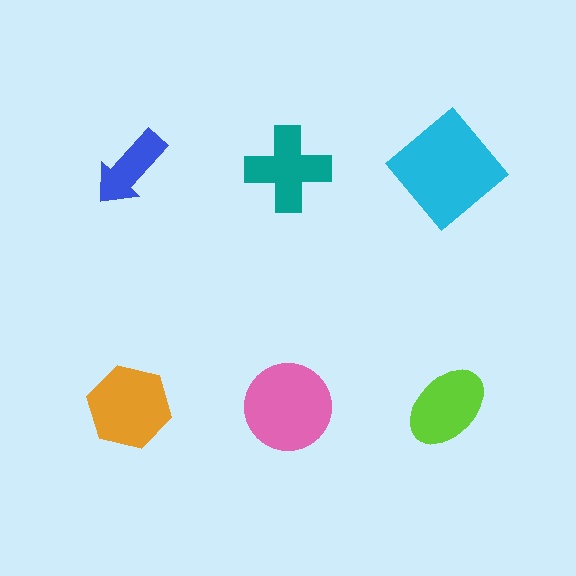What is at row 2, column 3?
A lime ellipse.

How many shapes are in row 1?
3 shapes.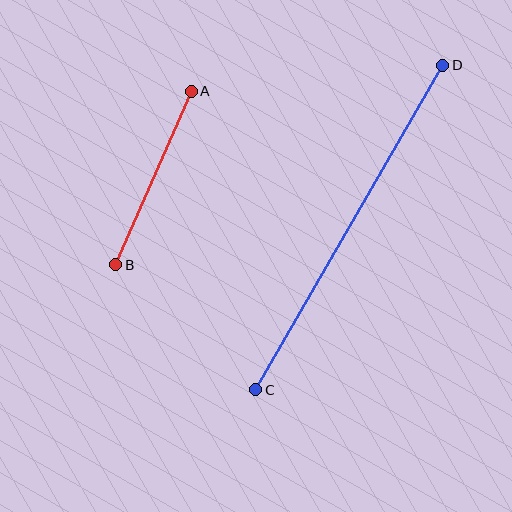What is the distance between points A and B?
The distance is approximately 189 pixels.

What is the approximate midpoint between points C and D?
The midpoint is at approximately (349, 228) pixels.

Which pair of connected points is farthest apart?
Points C and D are farthest apart.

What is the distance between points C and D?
The distance is approximately 375 pixels.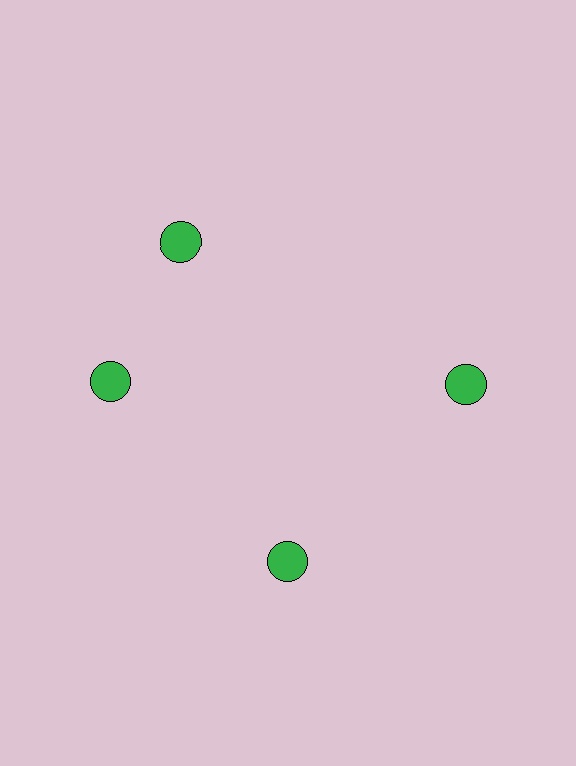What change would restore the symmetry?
The symmetry would be restored by rotating it back into even spacing with its neighbors so that all 4 circles sit at equal angles and equal distance from the center.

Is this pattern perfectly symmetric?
No. The 4 green circles are arranged in a ring, but one element near the 12 o'clock position is rotated out of alignment along the ring, breaking the 4-fold rotational symmetry.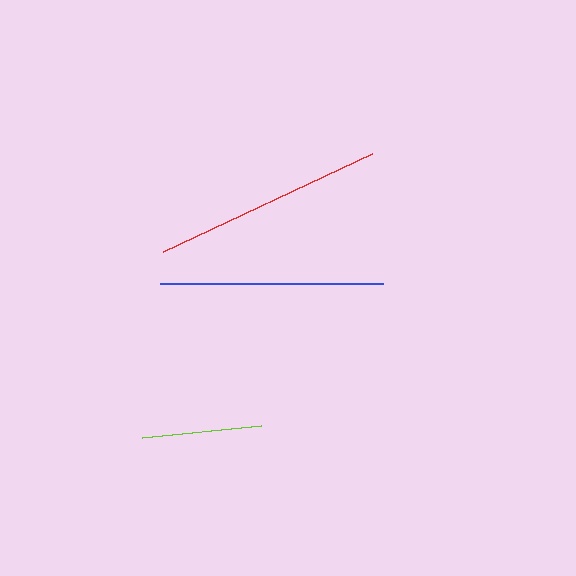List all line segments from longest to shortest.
From longest to shortest: red, blue, lime.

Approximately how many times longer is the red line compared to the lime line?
The red line is approximately 1.9 times the length of the lime line.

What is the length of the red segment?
The red segment is approximately 231 pixels long.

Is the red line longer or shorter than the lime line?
The red line is longer than the lime line.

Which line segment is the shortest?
The lime line is the shortest at approximately 120 pixels.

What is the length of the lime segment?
The lime segment is approximately 120 pixels long.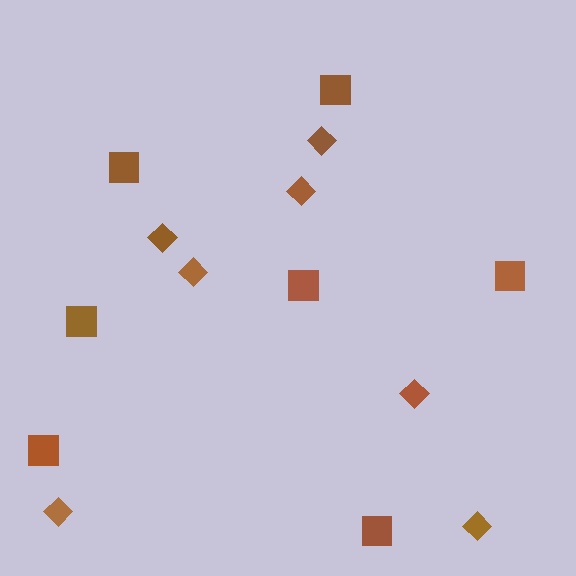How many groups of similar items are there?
There are 2 groups: one group of diamonds (7) and one group of squares (7).